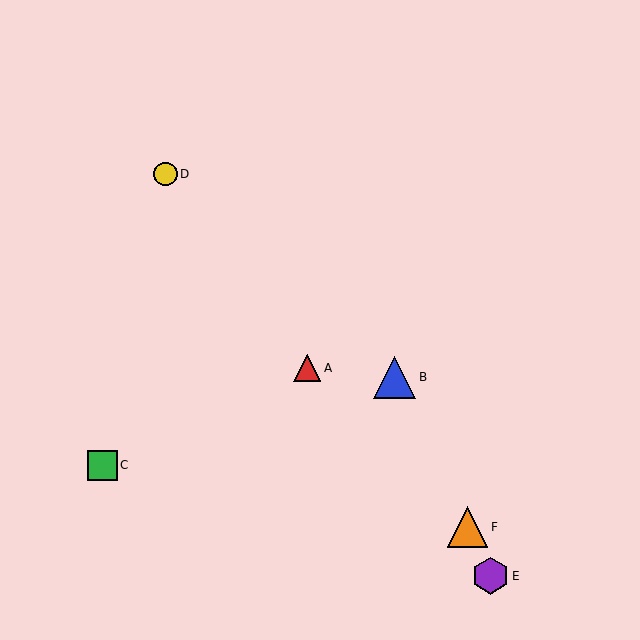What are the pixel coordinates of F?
Object F is at (467, 527).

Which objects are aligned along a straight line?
Objects B, E, F are aligned along a straight line.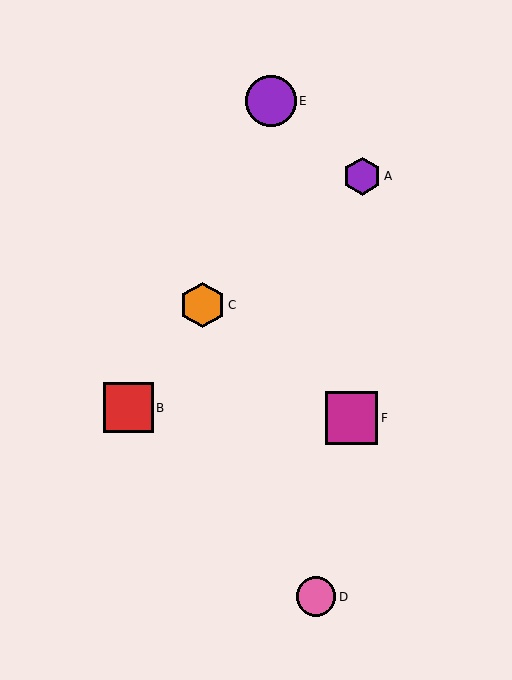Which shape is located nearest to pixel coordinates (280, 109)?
The purple circle (labeled E) at (271, 101) is nearest to that location.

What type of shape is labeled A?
Shape A is a purple hexagon.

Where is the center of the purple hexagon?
The center of the purple hexagon is at (362, 176).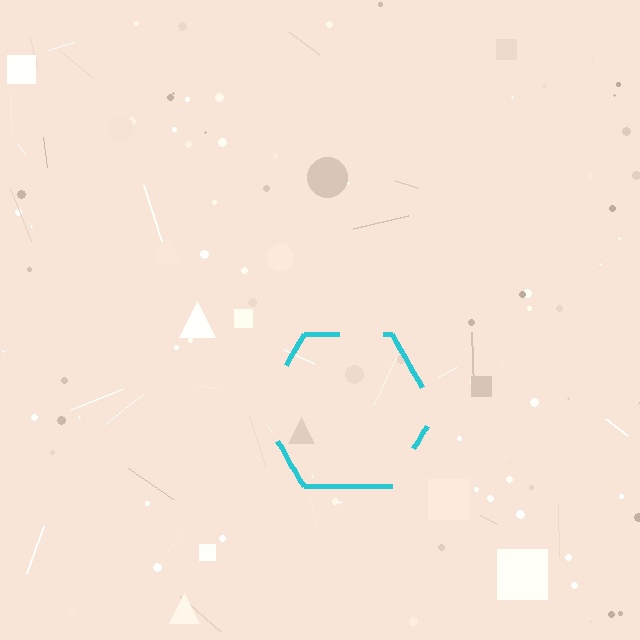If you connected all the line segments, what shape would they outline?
They would outline a hexagon.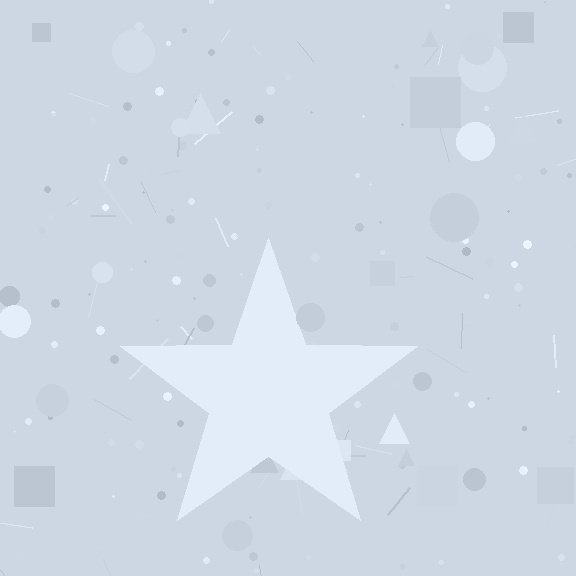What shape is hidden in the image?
A star is hidden in the image.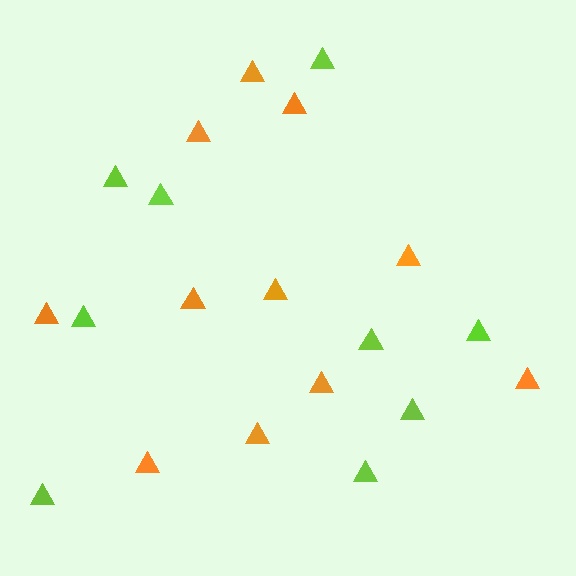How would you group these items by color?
There are 2 groups: one group of orange triangles (11) and one group of lime triangles (9).